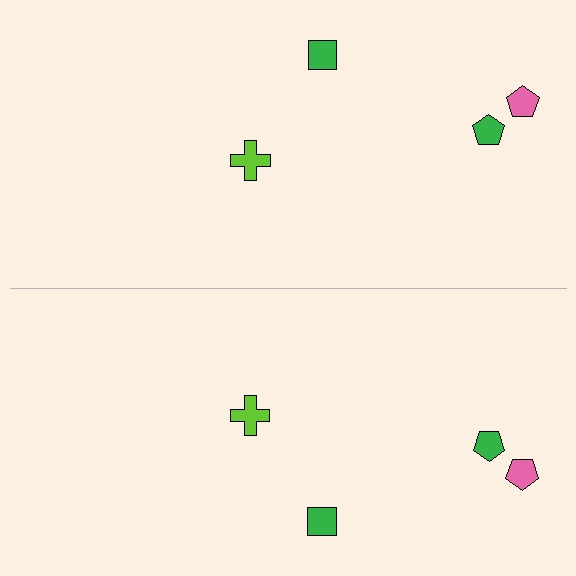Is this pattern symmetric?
Yes, this pattern has bilateral (reflection) symmetry.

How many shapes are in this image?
There are 8 shapes in this image.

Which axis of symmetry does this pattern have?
The pattern has a horizontal axis of symmetry running through the center of the image.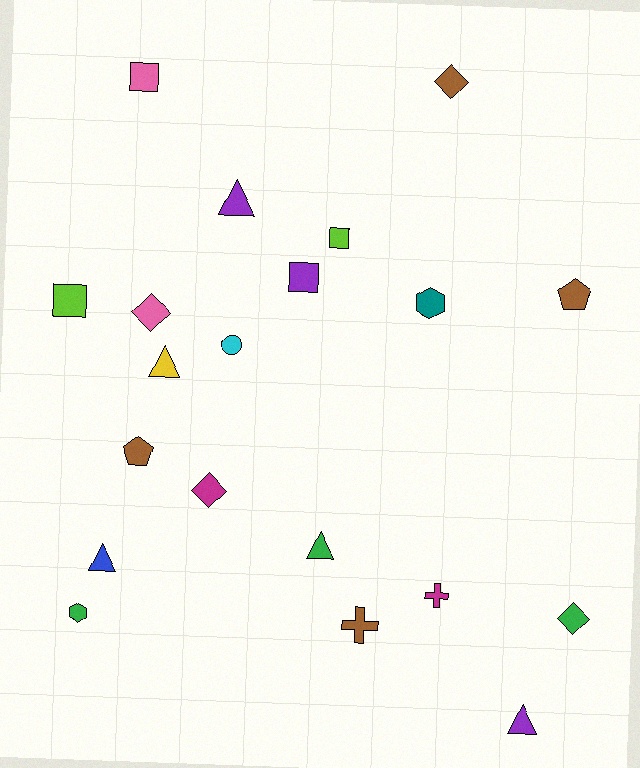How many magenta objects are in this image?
There are 2 magenta objects.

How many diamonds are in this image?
There are 4 diamonds.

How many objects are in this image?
There are 20 objects.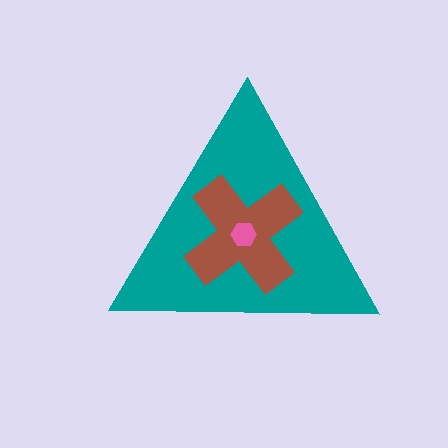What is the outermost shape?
The teal triangle.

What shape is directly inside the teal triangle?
The brown cross.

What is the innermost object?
The pink hexagon.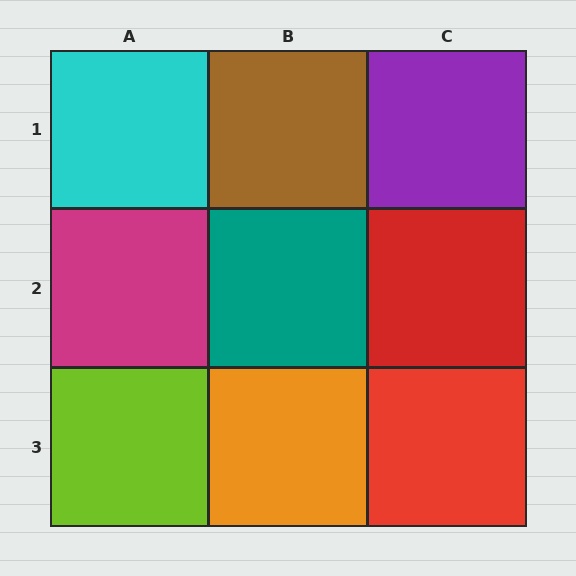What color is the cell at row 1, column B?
Brown.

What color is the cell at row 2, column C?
Red.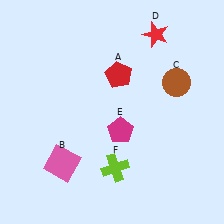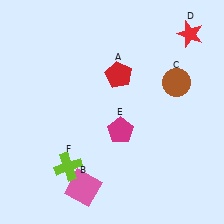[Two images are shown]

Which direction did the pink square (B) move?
The pink square (B) moved down.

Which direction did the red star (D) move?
The red star (D) moved right.